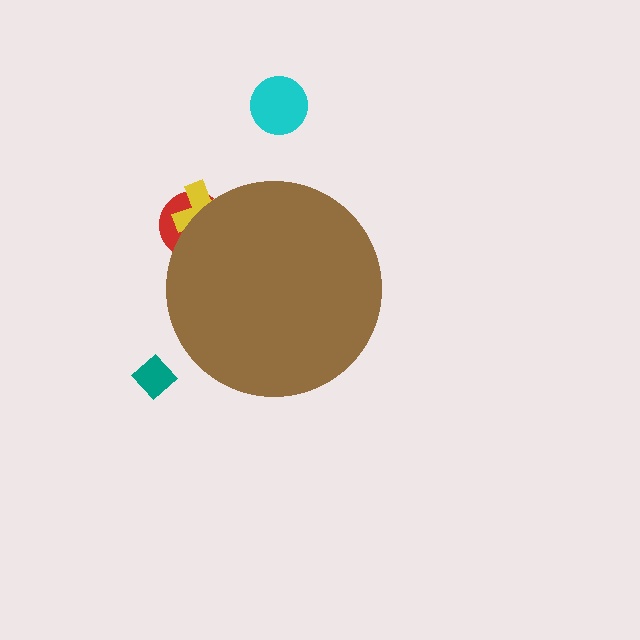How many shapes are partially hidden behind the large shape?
2 shapes are partially hidden.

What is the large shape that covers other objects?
A brown circle.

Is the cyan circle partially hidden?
No, the cyan circle is fully visible.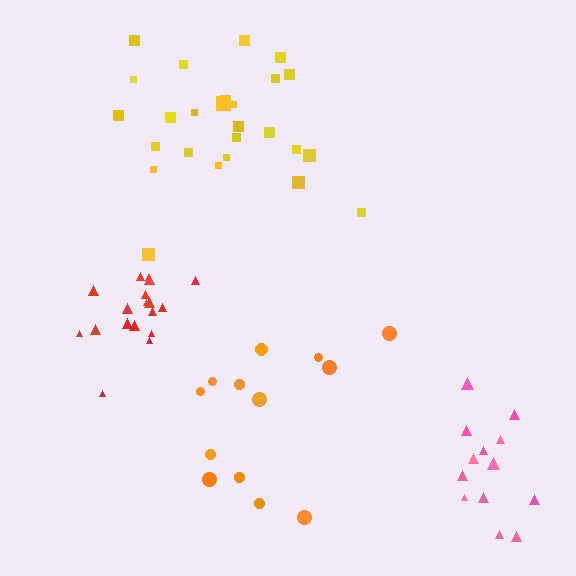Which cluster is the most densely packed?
Red.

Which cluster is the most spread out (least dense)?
Orange.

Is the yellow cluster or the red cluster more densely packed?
Red.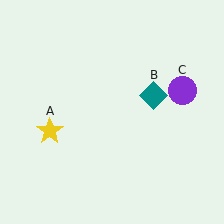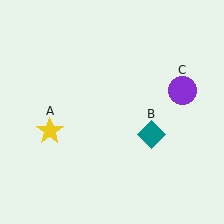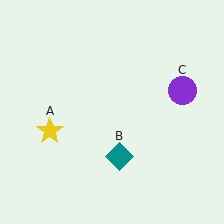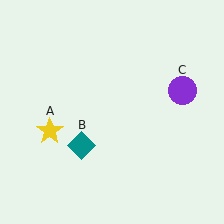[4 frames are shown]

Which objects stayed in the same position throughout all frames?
Yellow star (object A) and purple circle (object C) remained stationary.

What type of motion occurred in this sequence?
The teal diamond (object B) rotated clockwise around the center of the scene.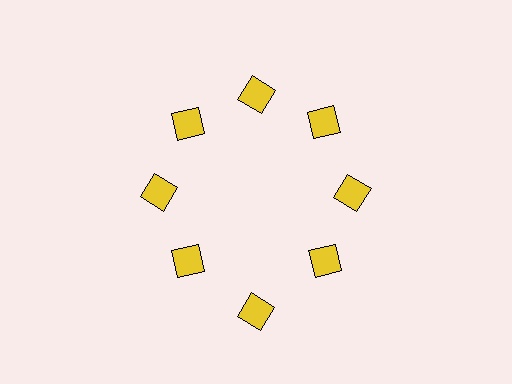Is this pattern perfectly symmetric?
No. The 8 yellow squares are arranged in a ring, but one element near the 6 o'clock position is pushed outward from the center, breaking the 8-fold rotational symmetry.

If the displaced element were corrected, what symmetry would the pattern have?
It would have 8-fold rotational symmetry — the pattern would map onto itself every 45 degrees.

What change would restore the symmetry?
The symmetry would be restored by moving it inward, back onto the ring so that all 8 squares sit at equal angles and equal distance from the center.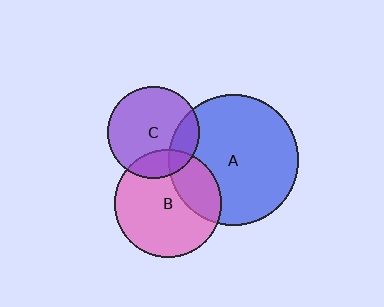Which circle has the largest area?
Circle A (blue).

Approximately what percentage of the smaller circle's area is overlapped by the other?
Approximately 20%.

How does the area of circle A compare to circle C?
Approximately 2.0 times.